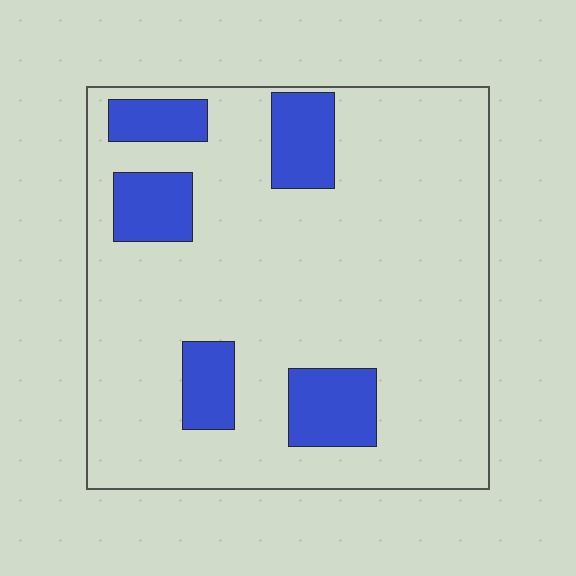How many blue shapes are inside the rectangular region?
5.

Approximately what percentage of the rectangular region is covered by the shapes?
Approximately 15%.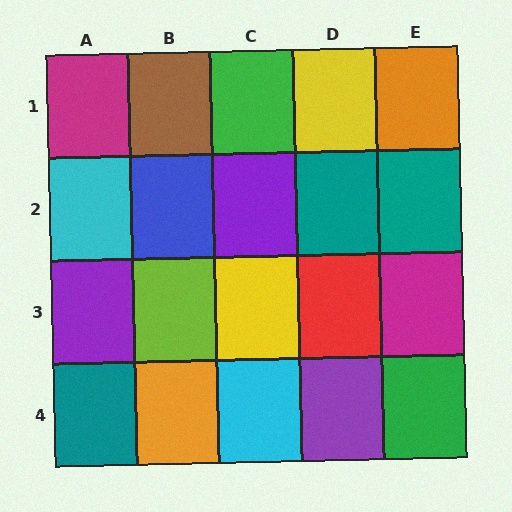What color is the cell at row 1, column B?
Brown.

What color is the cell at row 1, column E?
Orange.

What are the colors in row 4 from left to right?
Teal, orange, cyan, purple, green.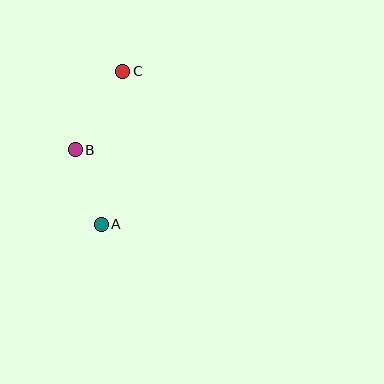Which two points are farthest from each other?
Points A and C are farthest from each other.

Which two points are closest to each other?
Points A and B are closest to each other.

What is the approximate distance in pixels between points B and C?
The distance between B and C is approximately 92 pixels.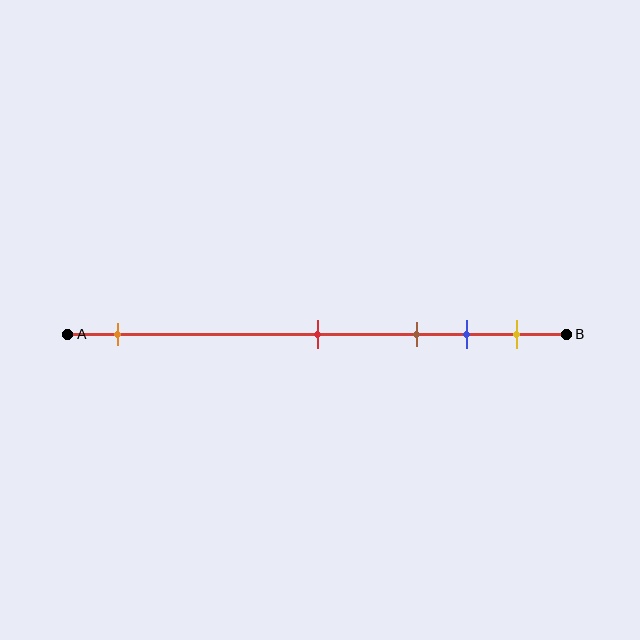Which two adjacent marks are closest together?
The blue and yellow marks are the closest adjacent pair.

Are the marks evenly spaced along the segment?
No, the marks are not evenly spaced.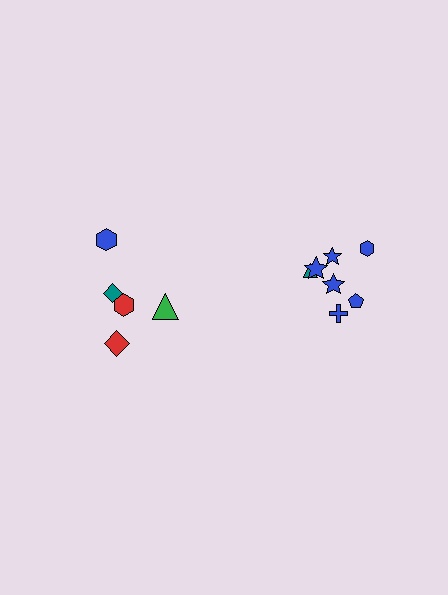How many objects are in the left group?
There are 5 objects.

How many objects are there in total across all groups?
There are 12 objects.